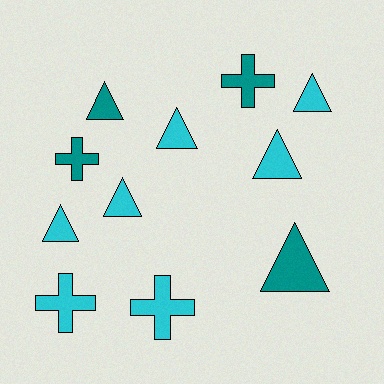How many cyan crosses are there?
There are 2 cyan crosses.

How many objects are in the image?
There are 11 objects.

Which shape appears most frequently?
Triangle, with 7 objects.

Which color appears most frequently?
Cyan, with 7 objects.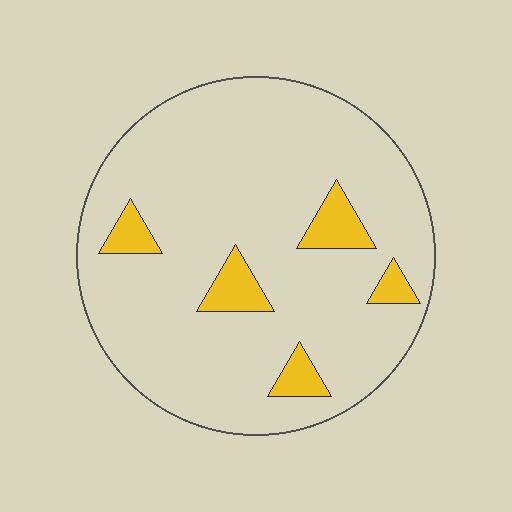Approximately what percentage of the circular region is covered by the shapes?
Approximately 10%.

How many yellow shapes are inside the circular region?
5.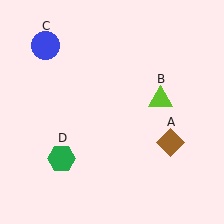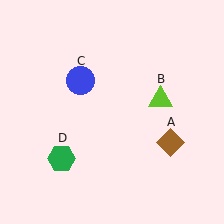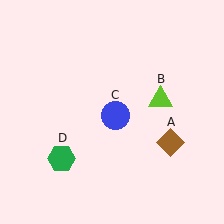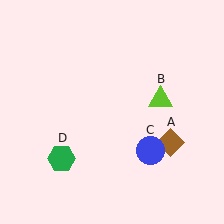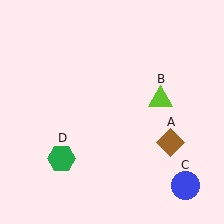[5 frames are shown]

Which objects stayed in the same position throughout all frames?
Brown diamond (object A) and lime triangle (object B) and green hexagon (object D) remained stationary.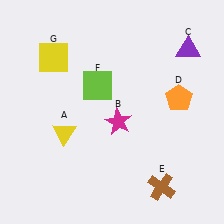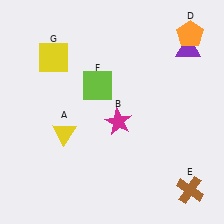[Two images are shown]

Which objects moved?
The objects that moved are: the orange pentagon (D), the brown cross (E).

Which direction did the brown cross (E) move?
The brown cross (E) moved right.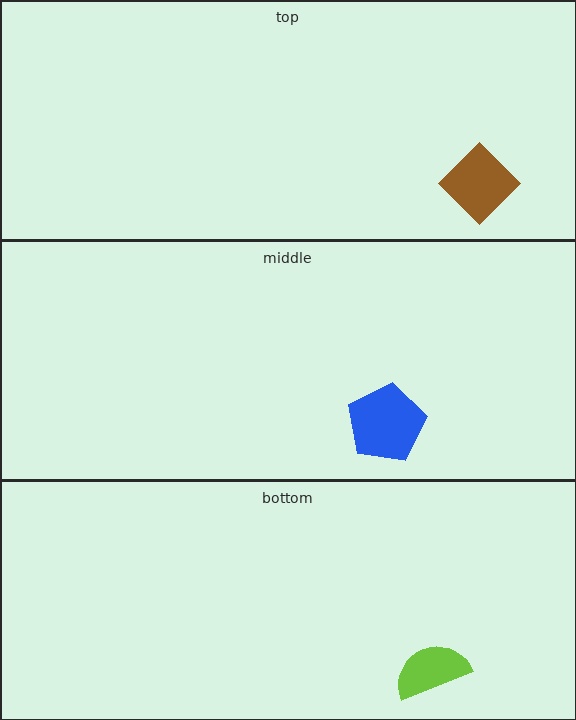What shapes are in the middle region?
The blue pentagon.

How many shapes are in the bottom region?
1.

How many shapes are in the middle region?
1.